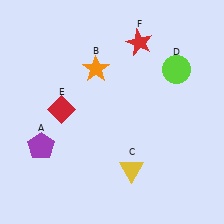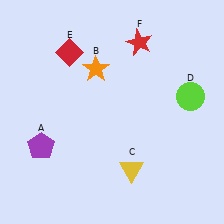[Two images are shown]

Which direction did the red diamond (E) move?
The red diamond (E) moved up.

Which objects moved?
The objects that moved are: the lime circle (D), the red diamond (E).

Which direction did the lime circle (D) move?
The lime circle (D) moved down.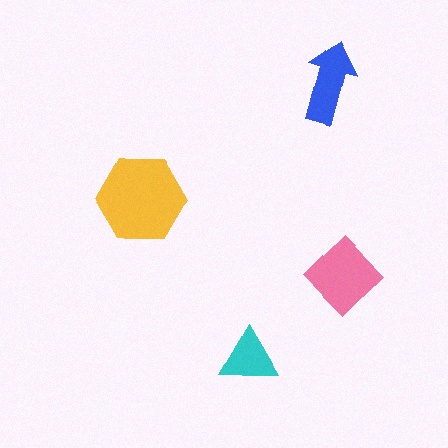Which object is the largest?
The yellow hexagon.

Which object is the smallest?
The cyan triangle.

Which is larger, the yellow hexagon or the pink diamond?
The yellow hexagon.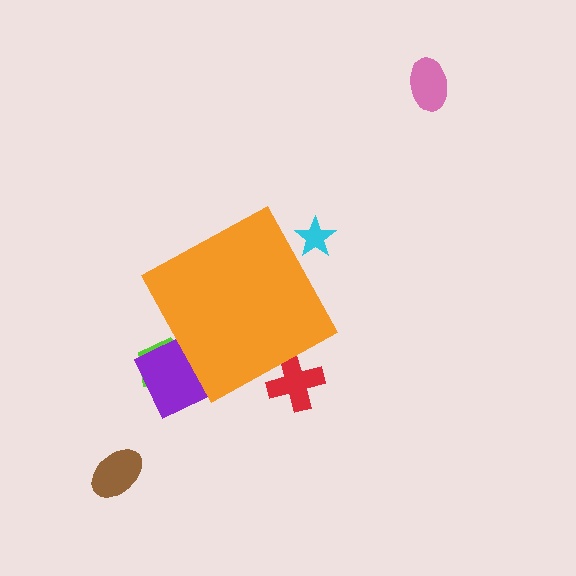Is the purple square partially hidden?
Yes, the purple square is partially hidden behind the orange diamond.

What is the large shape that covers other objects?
An orange diamond.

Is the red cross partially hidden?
Yes, the red cross is partially hidden behind the orange diamond.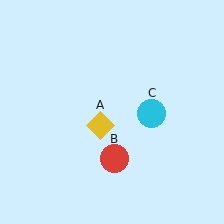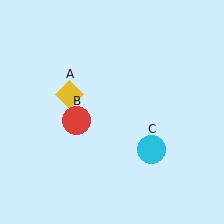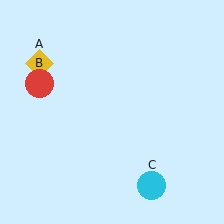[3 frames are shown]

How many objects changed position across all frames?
3 objects changed position: yellow diamond (object A), red circle (object B), cyan circle (object C).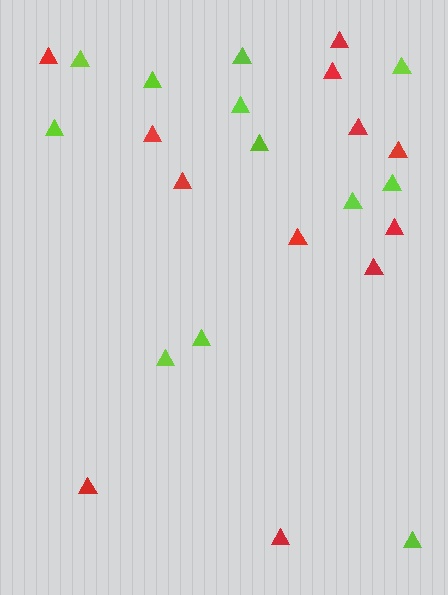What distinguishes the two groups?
There are 2 groups: one group of lime triangles (12) and one group of red triangles (12).